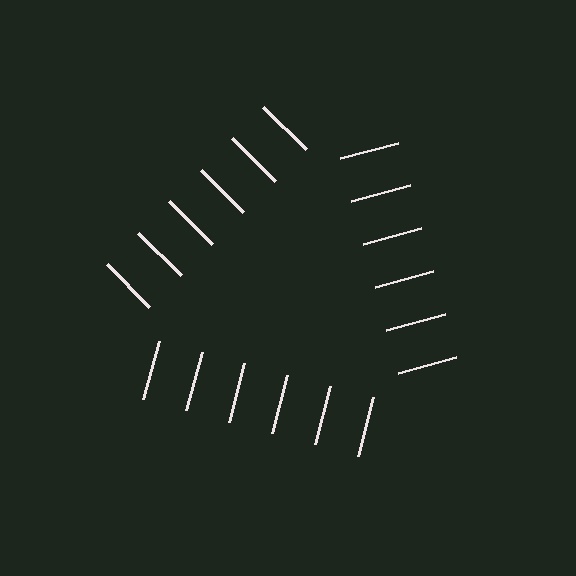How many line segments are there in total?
18 — 6 along each of the 3 edges.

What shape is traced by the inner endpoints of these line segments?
An illusory triangle — the line segments terminate on its edges but no continuous stroke is drawn.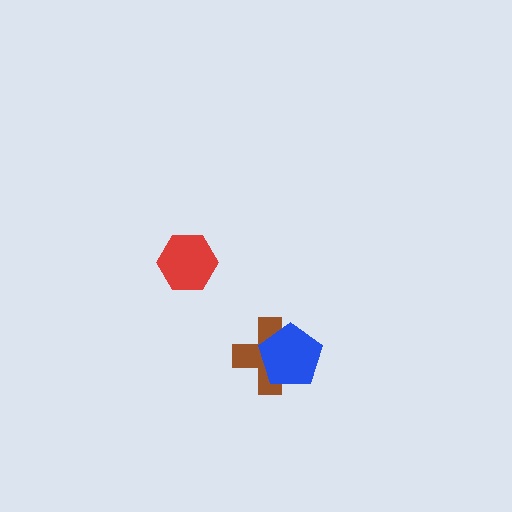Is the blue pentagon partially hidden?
No, no other shape covers it.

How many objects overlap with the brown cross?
1 object overlaps with the brown cross.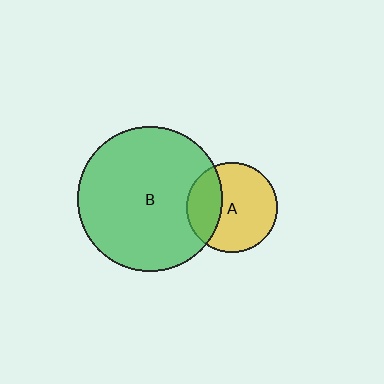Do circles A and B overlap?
Yes.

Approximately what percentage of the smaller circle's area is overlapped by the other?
Approximately 30%.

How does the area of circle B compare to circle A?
Approximately 2.6 times.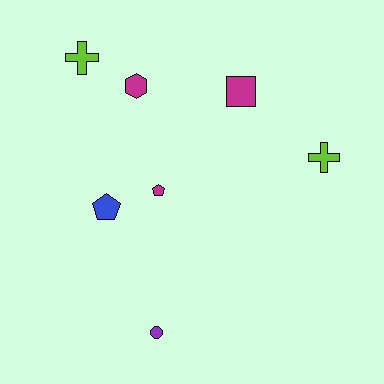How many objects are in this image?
There are 7 objects.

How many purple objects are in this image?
There is 1 purple object.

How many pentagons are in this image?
There are 2 pentagons.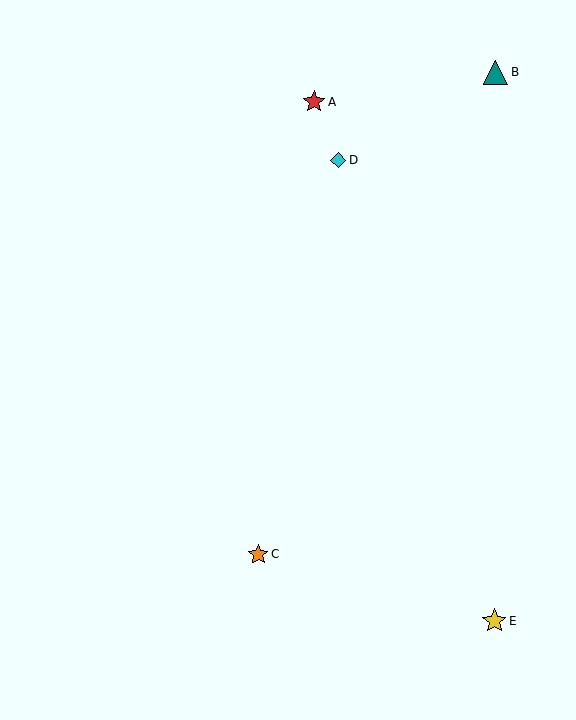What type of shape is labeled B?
Shape B is a teal triangle.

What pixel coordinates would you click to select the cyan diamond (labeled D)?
Click at (338, 160) to select the cyan diamond D.